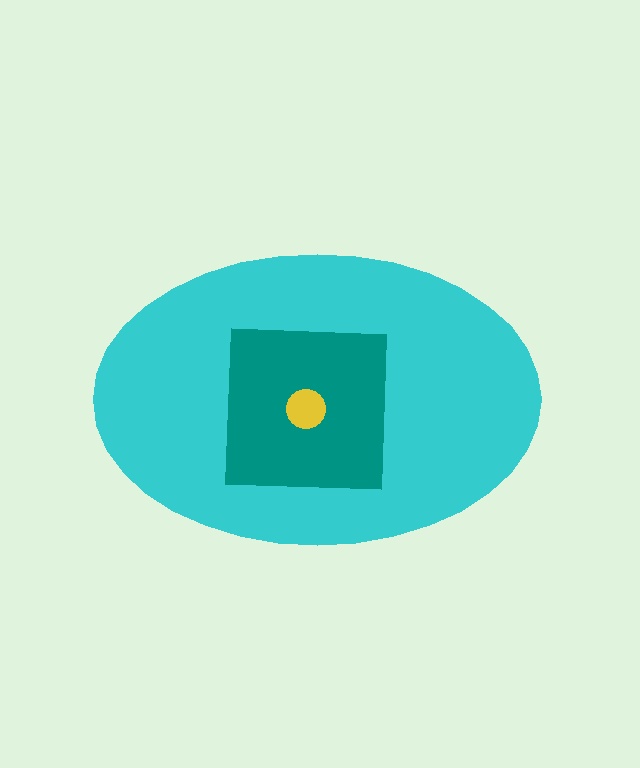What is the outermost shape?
The cyan ellipse.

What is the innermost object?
The yellow circle.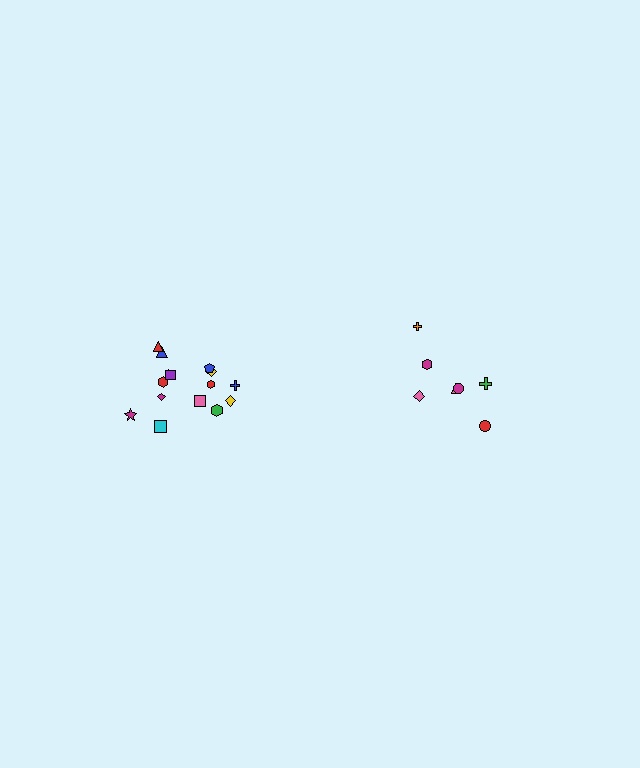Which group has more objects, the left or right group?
The left group.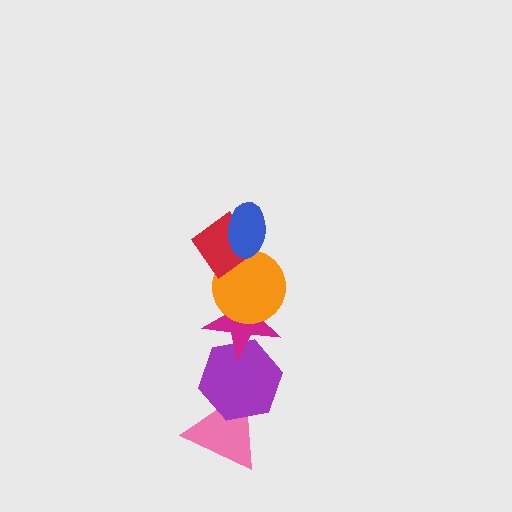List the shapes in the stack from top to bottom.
From top to bottom: the blue ellipse, the red diamond, the orange circle, the magenta star, the purple hexagon, the pink triangle.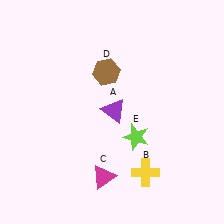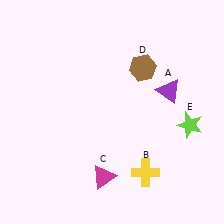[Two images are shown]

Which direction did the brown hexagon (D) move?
The brown hexagon (D) moved right.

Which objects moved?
The objects that moved are: the purple triangle (A), the brown hexagon (D), the lime star (E).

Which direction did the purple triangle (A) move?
The purple triangle (A) moved right.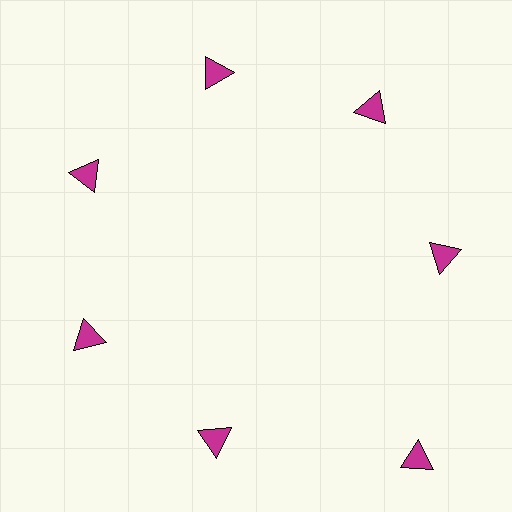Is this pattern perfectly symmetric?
No. The 7 magenta triangles are arranged in a ring, but one element near the 5 o'clock position is pushed outward from the center, breaking the 7-fold rotational symmetry.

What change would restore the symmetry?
The symmetry would be restored by moving it inward, back onto the ring so that all 7 triangles sit at equal angles and equal distance from the center.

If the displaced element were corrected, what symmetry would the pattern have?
It would have 7-fold rotational symmetry — the pattern would map onto itself every 51 degrees.